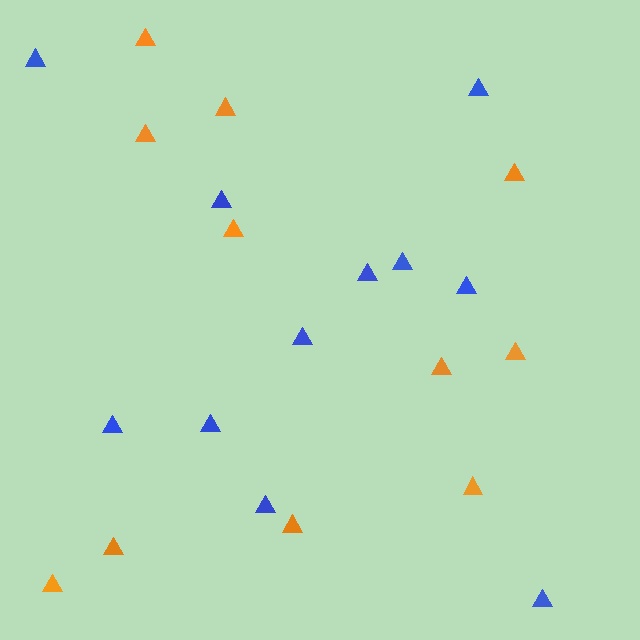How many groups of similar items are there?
There are 2 groups: one group of blue triangles (11) and one group of orange triangles (11).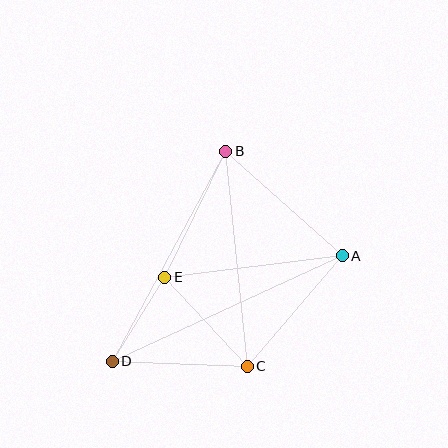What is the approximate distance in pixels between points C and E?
The distance between C and E is approximately 121 pixels.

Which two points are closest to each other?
Points D and E are closest to each other.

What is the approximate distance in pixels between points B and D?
The distance between B and D is approximately 239 pixels.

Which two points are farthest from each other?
Points A and D are farthest from each other.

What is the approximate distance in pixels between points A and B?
The distance between A and B is approximately 156 pixels.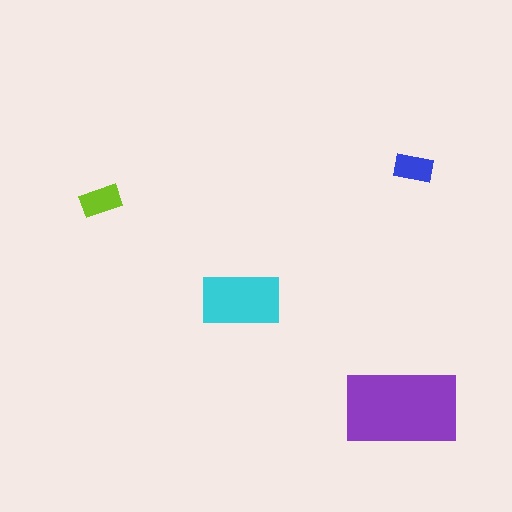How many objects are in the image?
There are 4 objects in the image.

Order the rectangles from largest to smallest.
the purple one, the cyan one, the lime one, the blue one.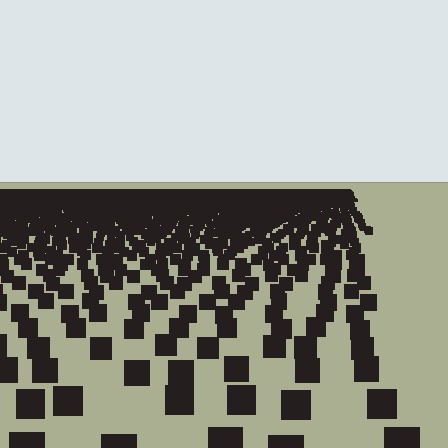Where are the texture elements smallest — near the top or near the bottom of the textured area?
Near the top.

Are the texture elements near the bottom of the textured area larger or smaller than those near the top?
Larger. Near the bottom, elements are closer to the viewer and appear at a bigger on-screen size.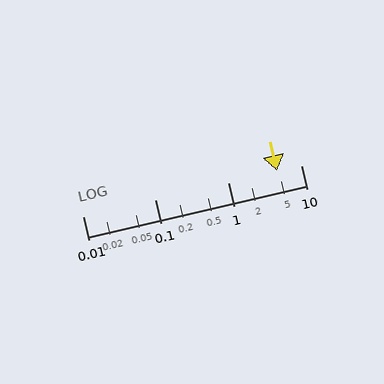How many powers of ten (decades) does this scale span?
The scale spans 3 decades, from 0.01 to 10.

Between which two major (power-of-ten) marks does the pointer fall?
The pointer is between 1 and 10.